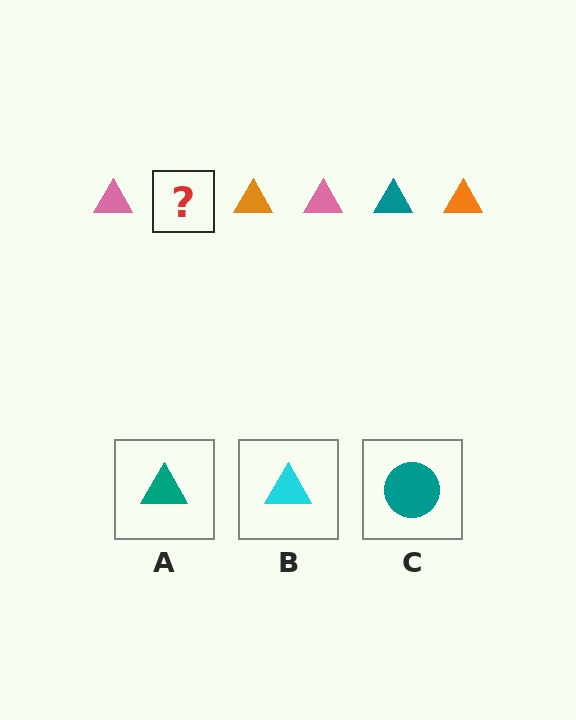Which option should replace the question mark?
Option A.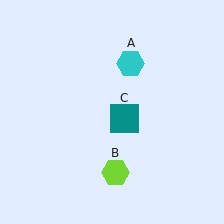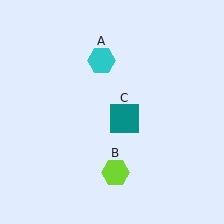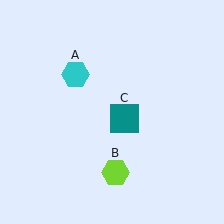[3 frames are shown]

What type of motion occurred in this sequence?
The cyan hexagon (object A) rotated counterclockwise around the center of the scene.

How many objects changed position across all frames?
1 object changed position: cyan hexagon (object A).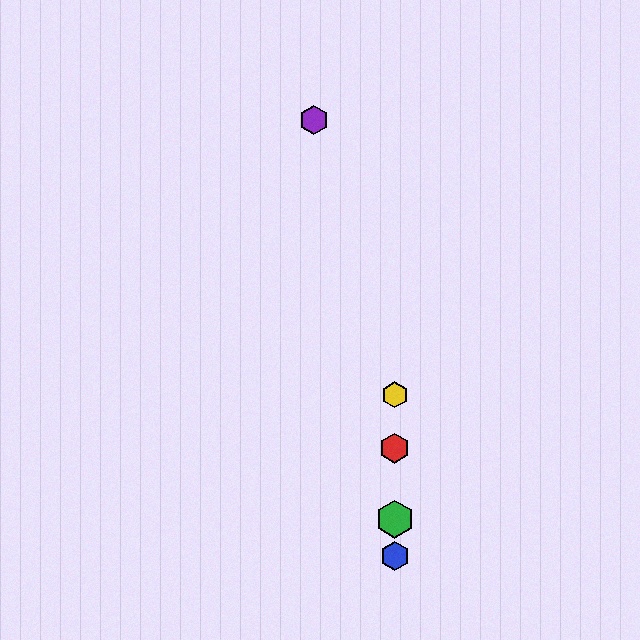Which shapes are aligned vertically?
The red hexagon, the blue hexagon, the green hexagon, the yellow hexagon are aligned vertically.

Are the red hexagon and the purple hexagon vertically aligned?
No, the red hexagon is at x≈395 and the purple hexagon is at x≈314.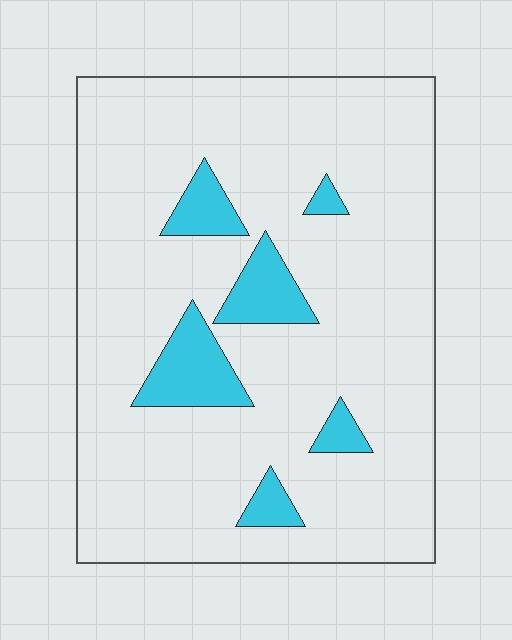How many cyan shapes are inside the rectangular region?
6.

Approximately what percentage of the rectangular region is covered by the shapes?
Approximately 10%.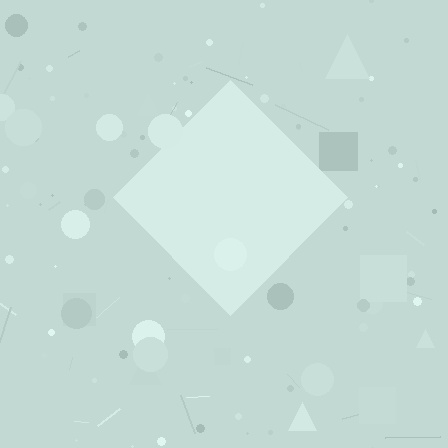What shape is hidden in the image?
A diamond is hidden in the image.